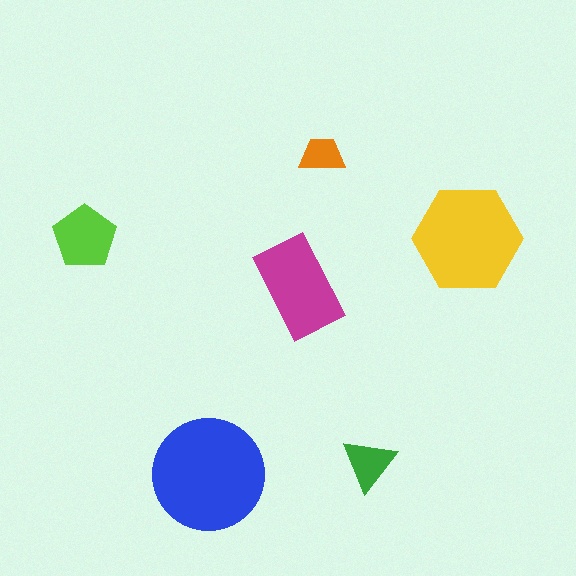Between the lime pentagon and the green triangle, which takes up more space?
The lime pentagon.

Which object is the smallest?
The orange trapezoid.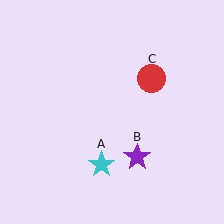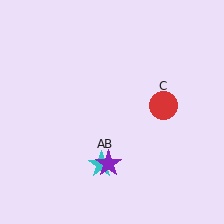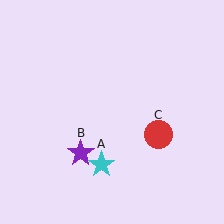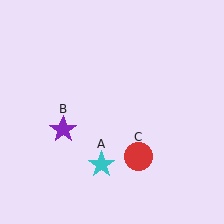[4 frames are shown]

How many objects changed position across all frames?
2 objects changed position: purple star (object B), red circle (object C).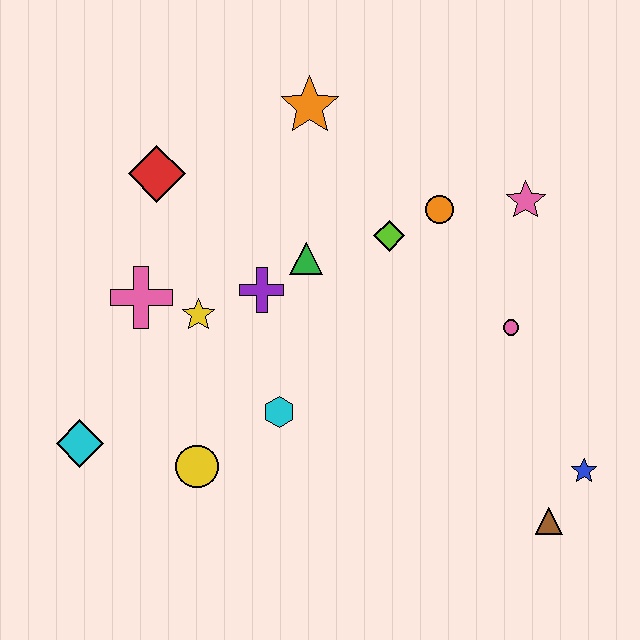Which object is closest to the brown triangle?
The blue star is closest to the brown triangle.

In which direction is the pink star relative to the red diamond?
The pink star is to the right of the red diamond.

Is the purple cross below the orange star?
Yes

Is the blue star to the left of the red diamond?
No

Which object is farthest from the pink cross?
The blue star is farthest from the pink cross.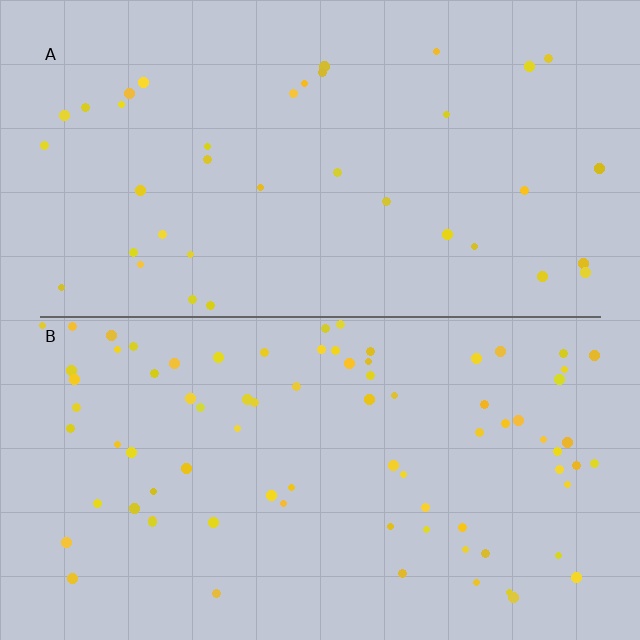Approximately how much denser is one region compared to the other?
Approximately 2.2× — region B over region A.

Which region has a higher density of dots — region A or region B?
B (the bottom).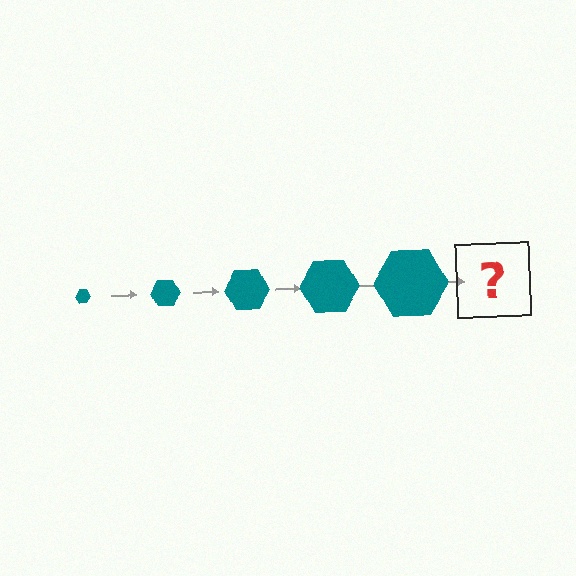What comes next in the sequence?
The next element should be a teal hexagon, larger than the previous one.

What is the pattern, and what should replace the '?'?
The pattern is that the hexagon gets progressively larger each step. The '?' should be a teal hexagon, larger than the previous one.